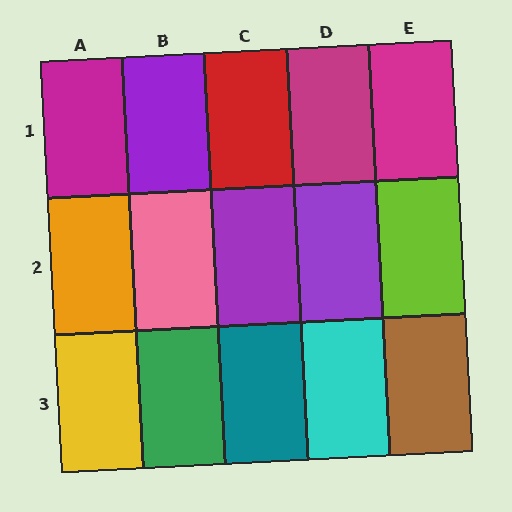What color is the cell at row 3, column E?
Brown.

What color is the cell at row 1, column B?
Purple.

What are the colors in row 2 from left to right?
Orange, pink, purple, purple, lime.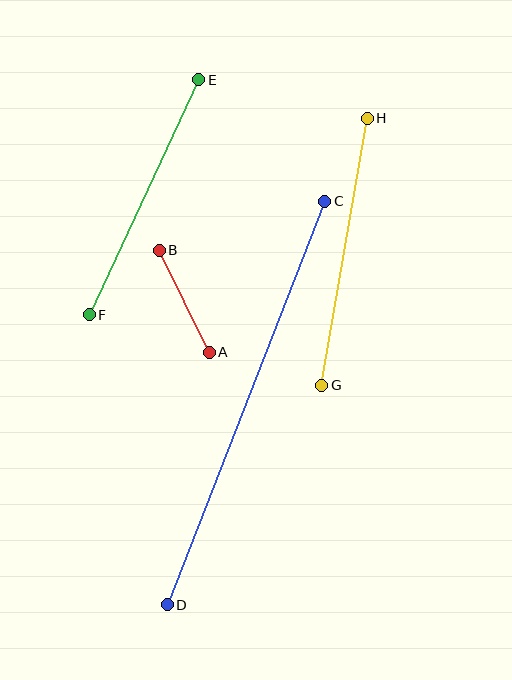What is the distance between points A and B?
The distance is approximately 114 pixels.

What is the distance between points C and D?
The distance is approximately 433 pixels.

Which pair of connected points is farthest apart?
Points C and D are farthest apart.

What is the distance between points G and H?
The distance is approximately 271 pixels.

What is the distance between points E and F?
The distance is approximately 259 pixels.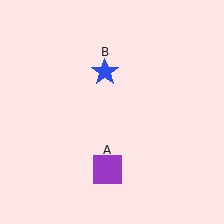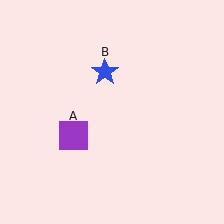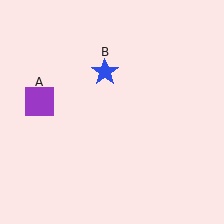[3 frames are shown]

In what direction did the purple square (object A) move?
The purple square (object A) moved up and to the left.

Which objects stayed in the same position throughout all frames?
Blue star (object B) remained stationary.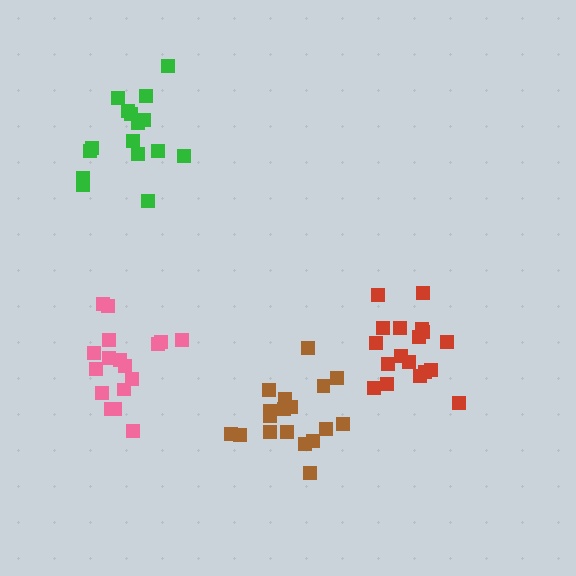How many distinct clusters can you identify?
There are 4 distinct clusters.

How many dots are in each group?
Group 1: 17 dots, Group 2: 16 dots, Group 3: 19 dots, Group 4: 18 dots (70 total).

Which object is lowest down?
The brown cluster is bottommost.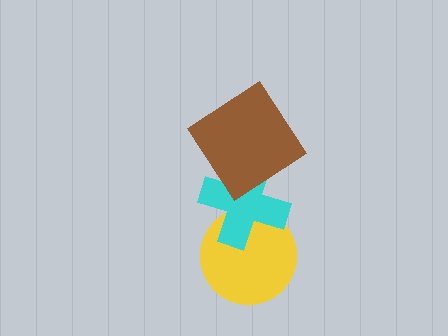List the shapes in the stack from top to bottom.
From top to bottom: the brown diamond, the cyan cross, the yellow circle.